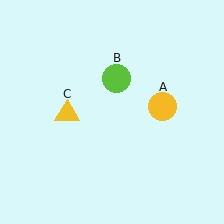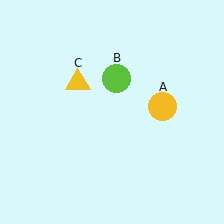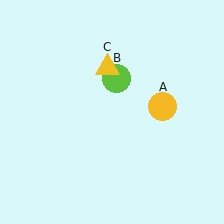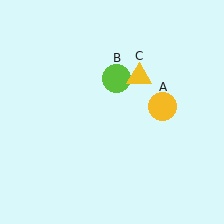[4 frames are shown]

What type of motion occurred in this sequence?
The yellow triangle (object C) rotated clockwise around the center of the scene.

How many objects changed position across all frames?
1 object changed position: yellow triangle (object C).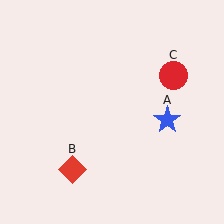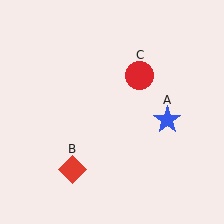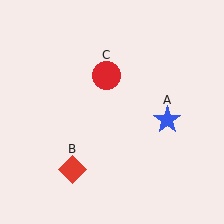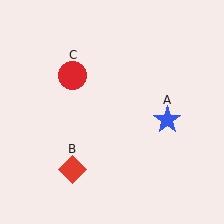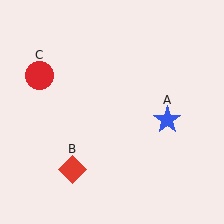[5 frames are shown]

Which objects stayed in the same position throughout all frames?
Blue star (object A) and red diamond (object B) remained stationary.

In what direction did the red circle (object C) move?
The red circle (object C) moved left.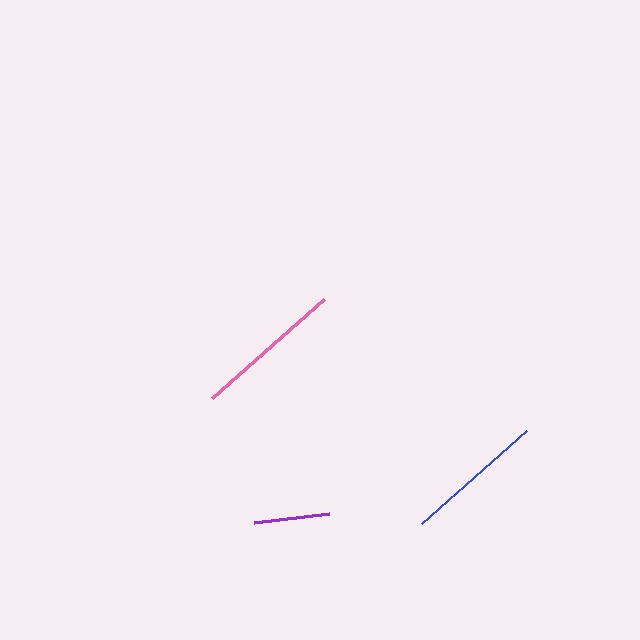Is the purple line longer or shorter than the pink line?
The pink line is longer than the purple line.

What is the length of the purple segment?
The purple segment is approximately 76 pixels long.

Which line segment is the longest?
The pink line is the longest at approximately 150 pixels.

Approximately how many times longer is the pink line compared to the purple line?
The pink line is approximately 2.0 times the length of the purple line.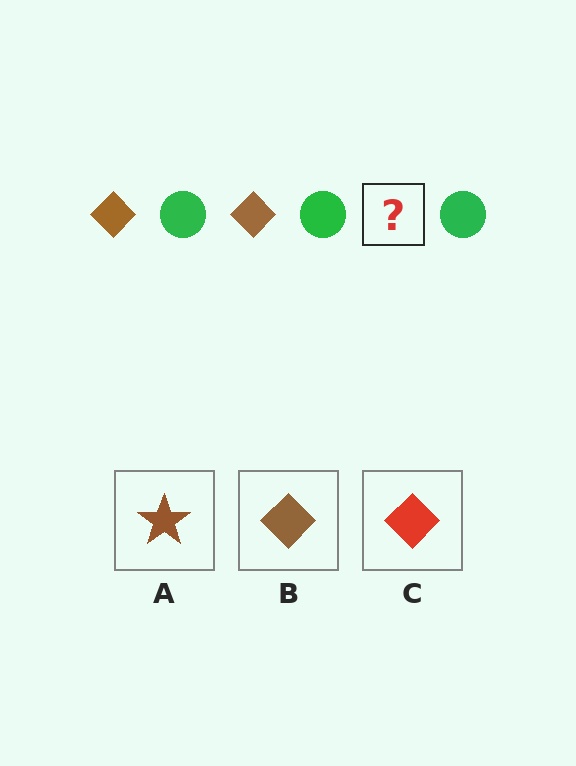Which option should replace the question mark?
Option B.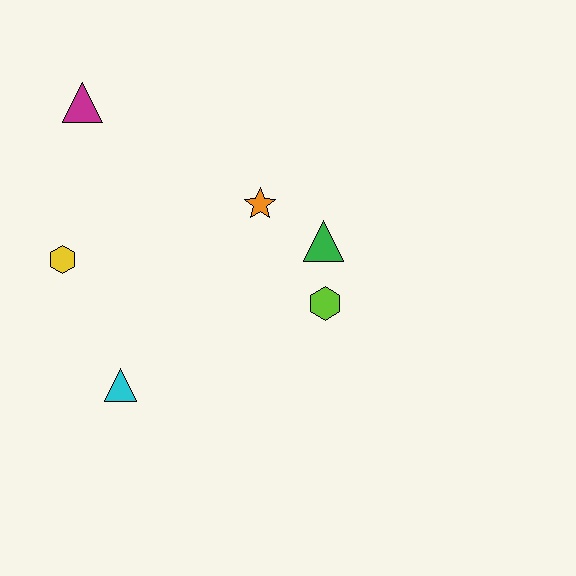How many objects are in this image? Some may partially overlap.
There are 6 objects.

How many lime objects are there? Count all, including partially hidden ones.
There is 1 lime object.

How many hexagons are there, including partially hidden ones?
There are 2 hexagons.